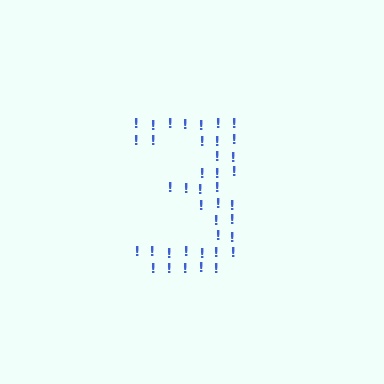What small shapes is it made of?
It is made of small exclamation marks.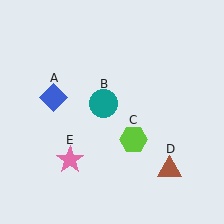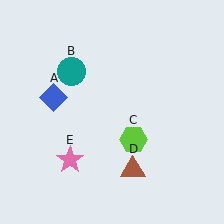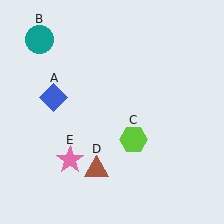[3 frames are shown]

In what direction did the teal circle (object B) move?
The teal circle (object B) moved up and to the left.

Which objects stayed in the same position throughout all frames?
Blue diamond (object A) and lime hexagon (object C) and pink star (object E) remained stationary.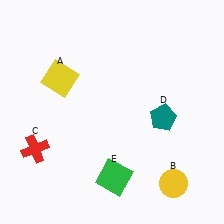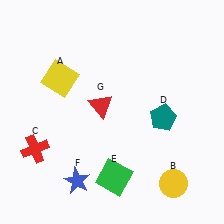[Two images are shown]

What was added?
A blue star (F), a red triangle (G) were added in Image 2.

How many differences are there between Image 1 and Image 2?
There are 2 differences between the two images.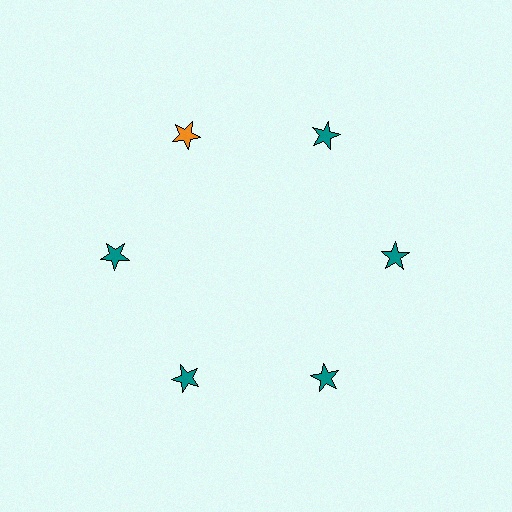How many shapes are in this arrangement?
There are 6 shapes arranged in a ring pattern.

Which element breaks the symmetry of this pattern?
The orange star at roughly the 11 o'clock position breaks the symmetry. All other shapes are teal stars.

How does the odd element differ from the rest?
It has a different color: orange instead of teal.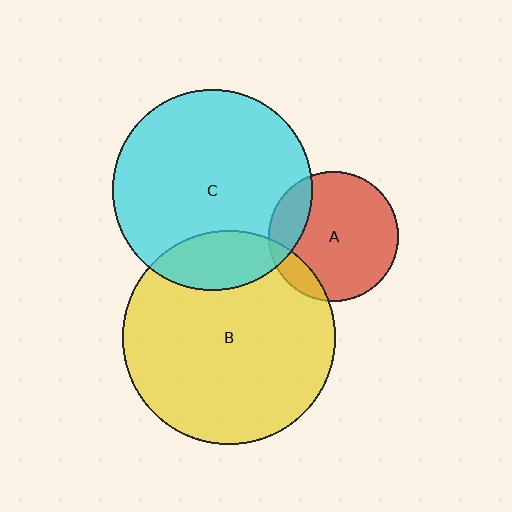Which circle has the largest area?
Circle B (yellow).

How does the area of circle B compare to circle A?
Approximately 2.7 times.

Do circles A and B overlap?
Yes.